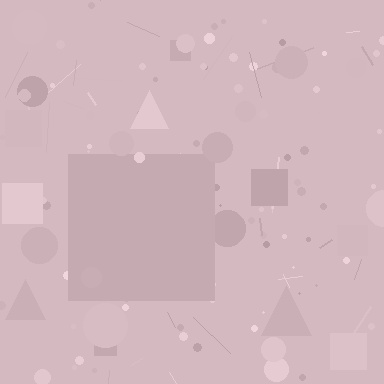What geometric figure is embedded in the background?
A square is embedded in the background.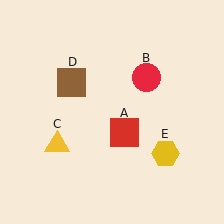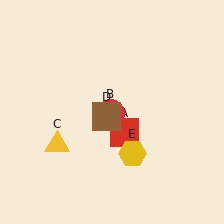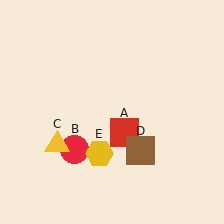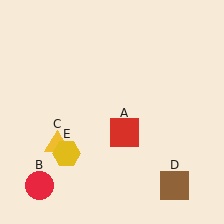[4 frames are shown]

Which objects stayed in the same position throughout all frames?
Red square (object A) and yellow triangle (object C) remained stationary.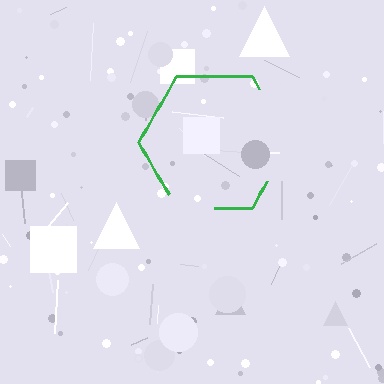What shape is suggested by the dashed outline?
The dashed outline suggests a hexagon.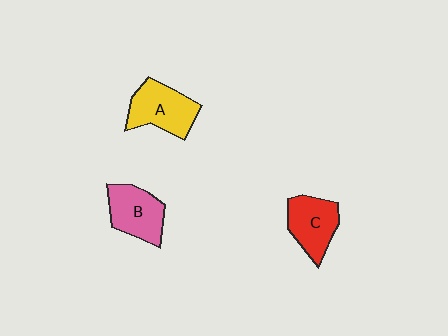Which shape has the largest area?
Shape A (yellow).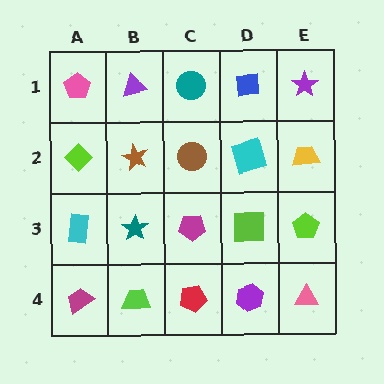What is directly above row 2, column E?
A purple star.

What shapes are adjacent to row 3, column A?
A lime diamond (row 2, column A), a magenta trapezoid (row 4, column A), a teal star (row 3, column B).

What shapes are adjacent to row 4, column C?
A magenta pentagon (row 3, column C), a lime trapezoid (row 4, column B), a purple hexagon (row 4, column D).